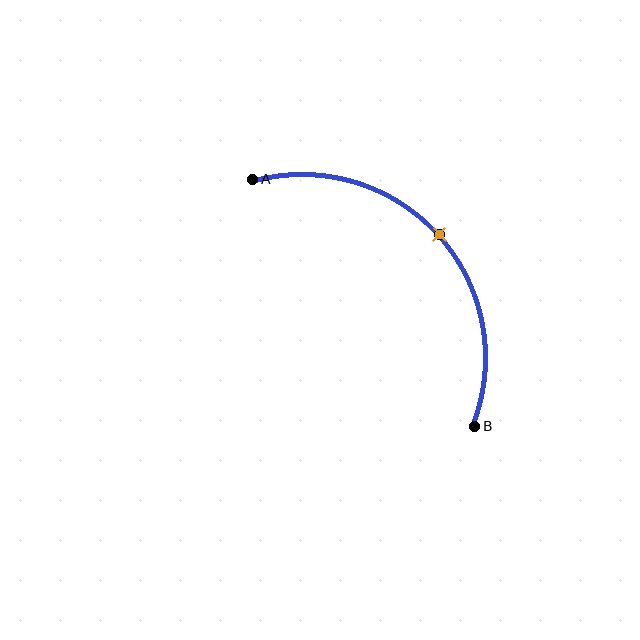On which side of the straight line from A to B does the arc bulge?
The arc bulges above and to the right of the straight line connecting A and B.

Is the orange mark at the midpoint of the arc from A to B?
Yes. The orange mark lies on the arc at equal arc-length from both A and B — it is the arc midpoint.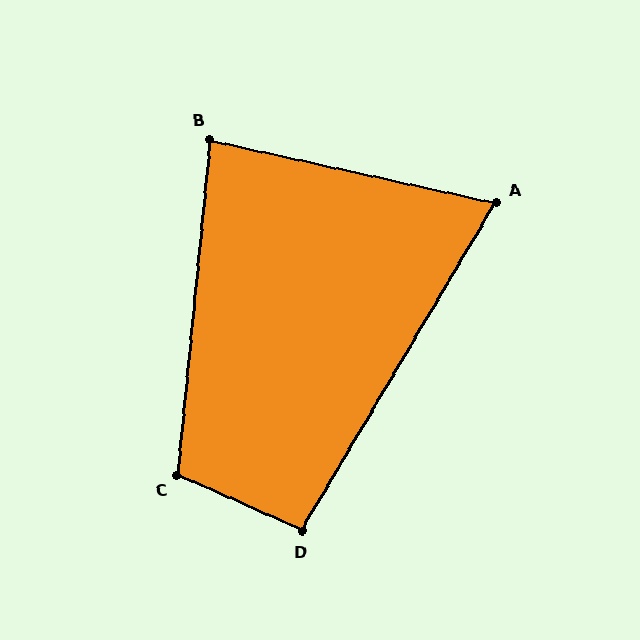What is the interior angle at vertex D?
Approximately 97 degrees (obtuse).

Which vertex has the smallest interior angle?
A, at approximately 72 degrees.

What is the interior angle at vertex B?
Approximately 83 degrees (acute).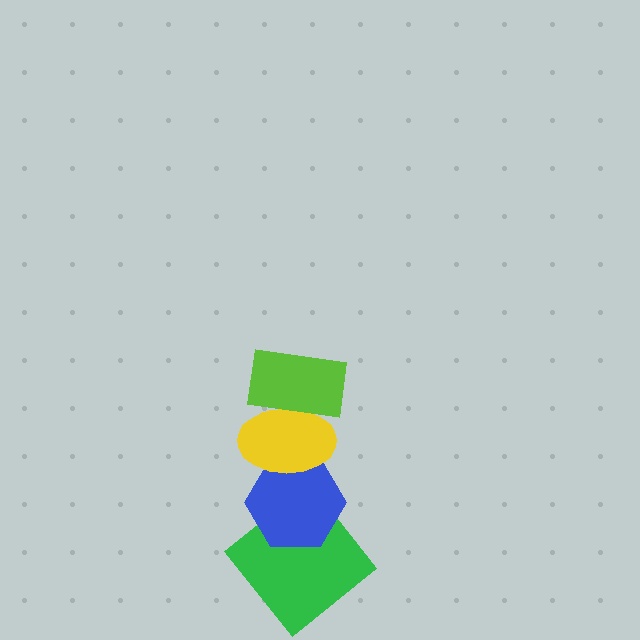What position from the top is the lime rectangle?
The lime rectangle is 1st from the top.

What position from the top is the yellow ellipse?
The yellow ellipse is 2nd from the top.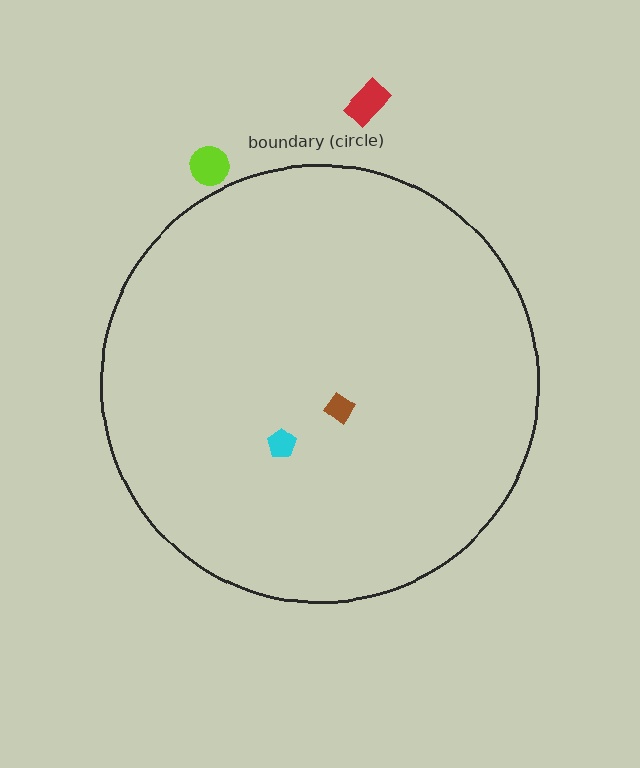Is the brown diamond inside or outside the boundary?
Inside.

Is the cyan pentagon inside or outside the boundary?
Inside.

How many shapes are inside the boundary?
2 inside, 2 outside.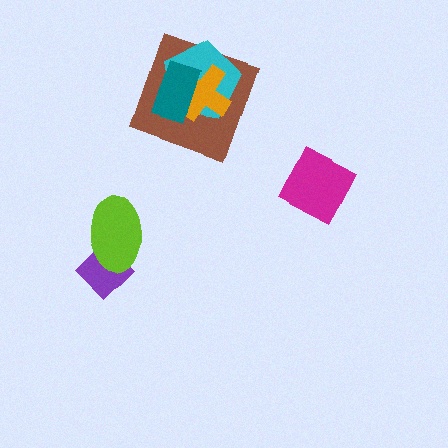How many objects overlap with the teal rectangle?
3 objects overlap with the teal rectangle.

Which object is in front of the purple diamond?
The lime ellipse is in front of the purple diamond.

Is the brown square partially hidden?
Yes, it is partially covered by another shape.